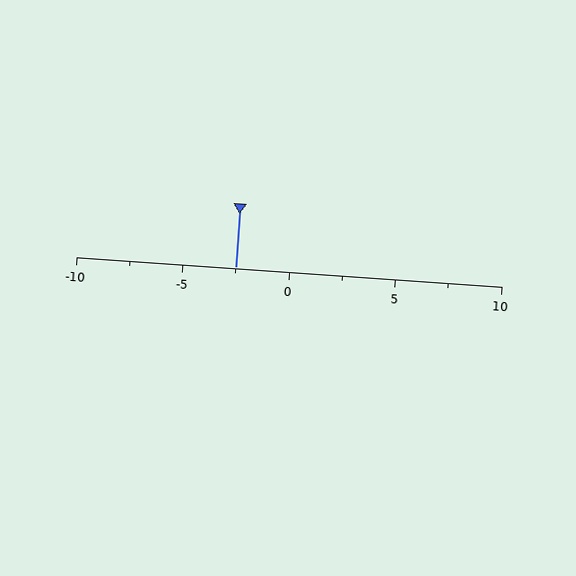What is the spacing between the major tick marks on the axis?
The major ticks are spaced 5 apart.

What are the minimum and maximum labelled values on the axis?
The axis runs from -10 to 10.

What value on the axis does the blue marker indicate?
The marker indicates approximately -2.5.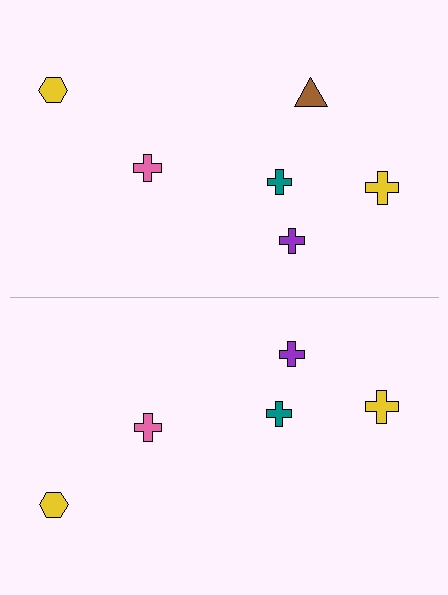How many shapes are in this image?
There are 11 shapes in this image.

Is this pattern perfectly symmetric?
No, the pattern is not perfectly symmetric. A brown triangle is missing from the bottom side.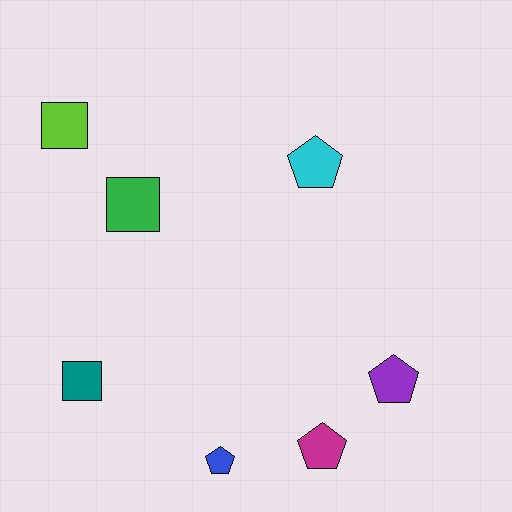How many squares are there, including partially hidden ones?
There are 3 squares.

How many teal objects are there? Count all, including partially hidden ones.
There is 1 teal object.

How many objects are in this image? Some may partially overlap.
There are 7 objects.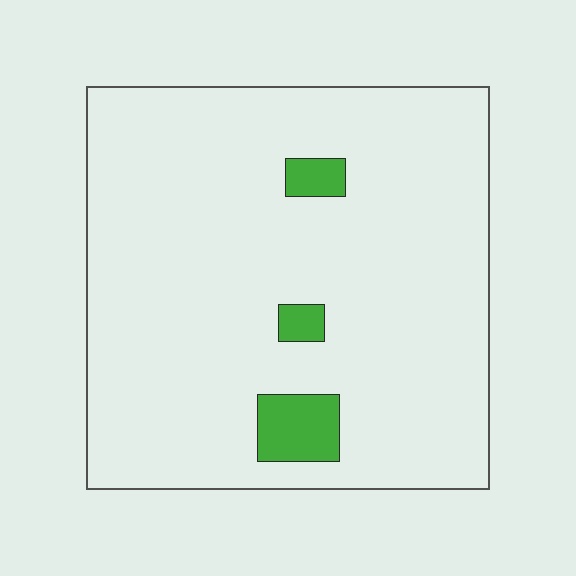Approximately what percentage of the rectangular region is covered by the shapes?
Approximately 5%.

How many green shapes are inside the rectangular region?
3.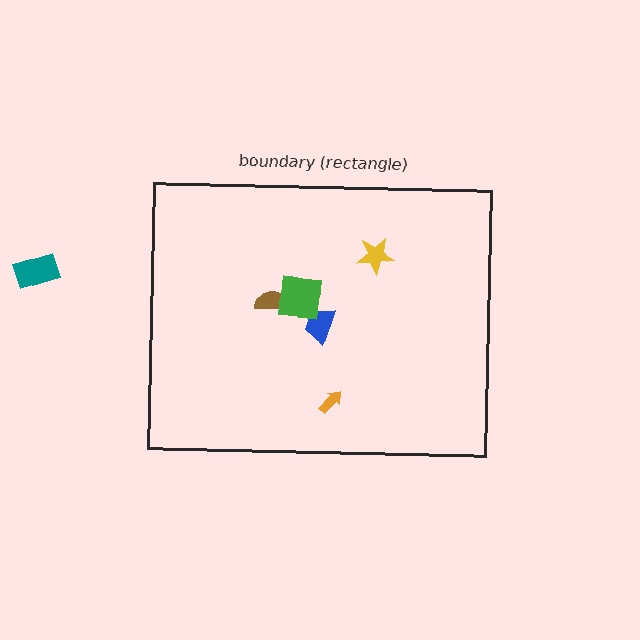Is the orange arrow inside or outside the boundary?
Inside.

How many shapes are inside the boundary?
5 inside, 1 outside.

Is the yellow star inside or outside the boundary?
Inside.